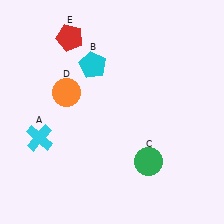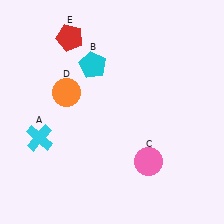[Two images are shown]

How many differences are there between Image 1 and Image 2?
There is 1 difference between the two images.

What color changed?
The circle (C) changed from green in Image 1 to pink in Image 2.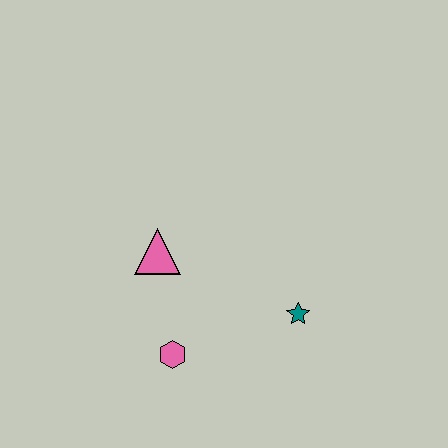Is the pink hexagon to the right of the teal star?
No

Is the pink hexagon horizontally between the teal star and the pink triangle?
Yes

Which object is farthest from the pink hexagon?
The teal star is farthest from the pink hexagon.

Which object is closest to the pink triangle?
The pink hexagon is closest to the pink triangle.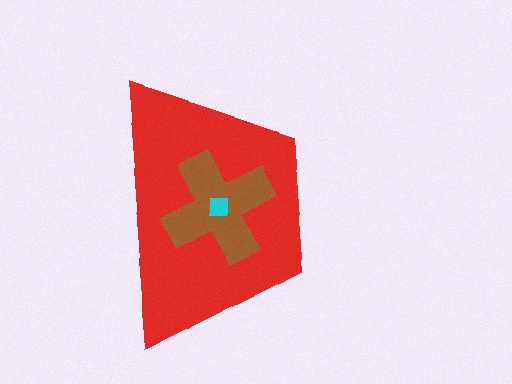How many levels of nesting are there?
3.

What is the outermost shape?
The red trapezoid.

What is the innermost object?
The cyan square.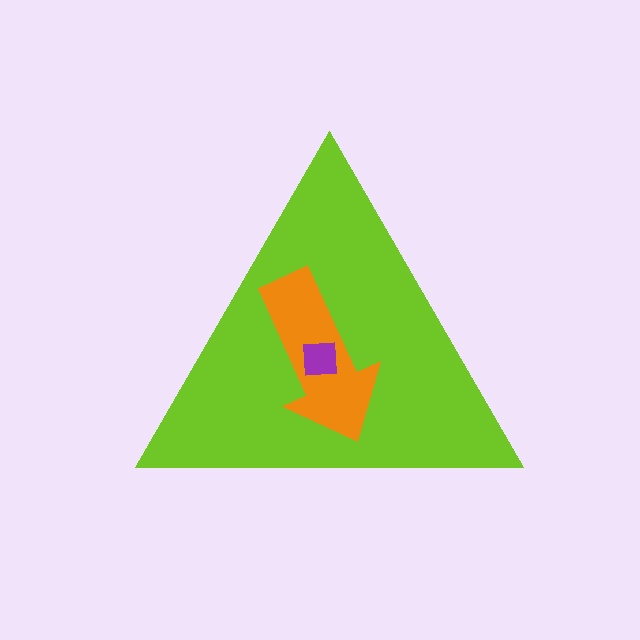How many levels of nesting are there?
3.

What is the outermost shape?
The lime triangle.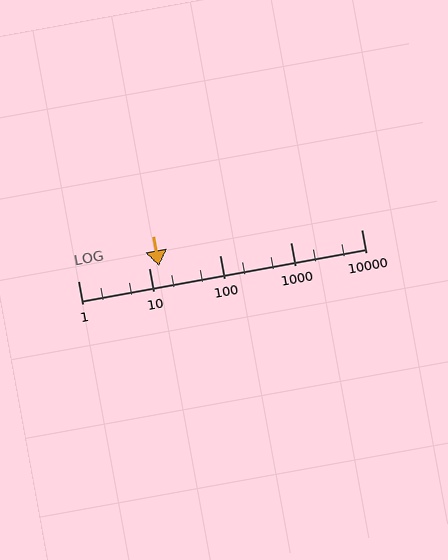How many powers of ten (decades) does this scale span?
The scale spans 4 decades, from 1 to 10000.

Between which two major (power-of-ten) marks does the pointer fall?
The pointer is between 10 and 100.